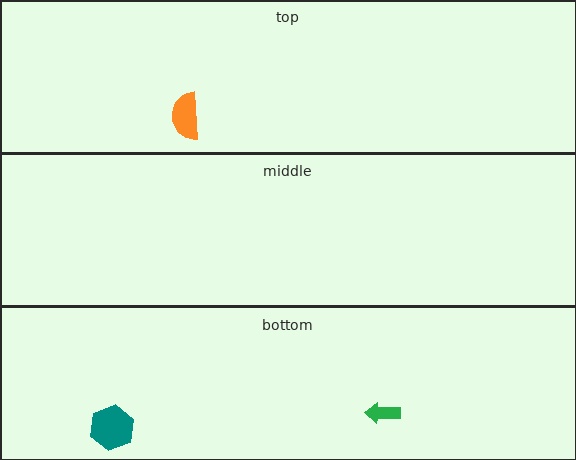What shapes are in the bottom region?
The teal hexagon, the green arrow.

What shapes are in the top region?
The orange semicircle.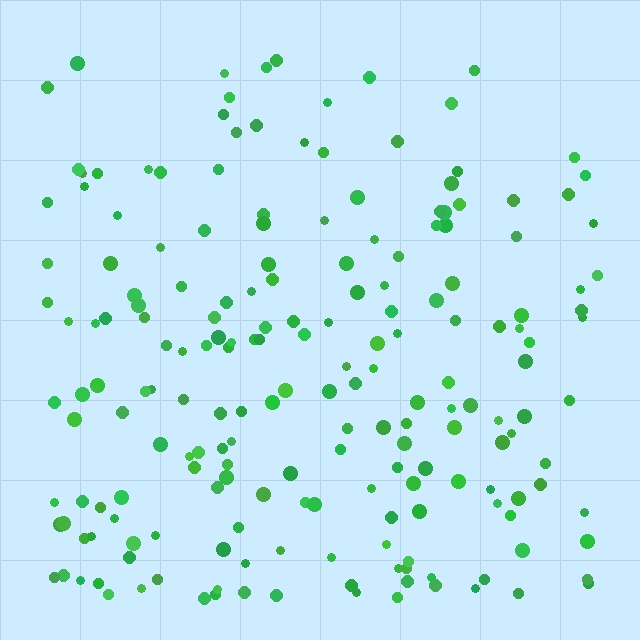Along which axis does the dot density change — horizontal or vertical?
Vertical.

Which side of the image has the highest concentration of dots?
The bottom.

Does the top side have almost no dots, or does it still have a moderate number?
Still a moderate number, just noticeably fewer than the bottom.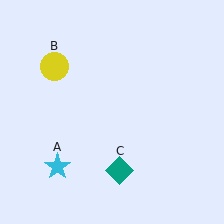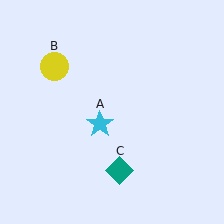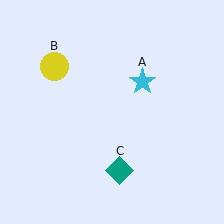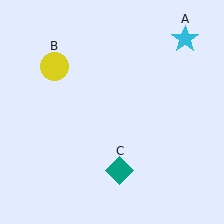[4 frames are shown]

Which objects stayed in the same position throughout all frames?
Yellow circle (object B) and teal diamond (object C) remained stationary.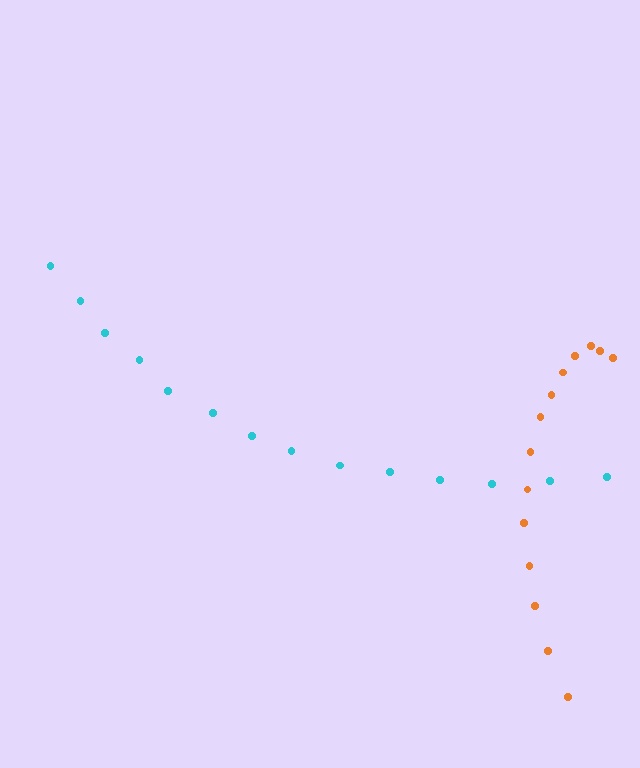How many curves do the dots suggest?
There are 2 distinct paths.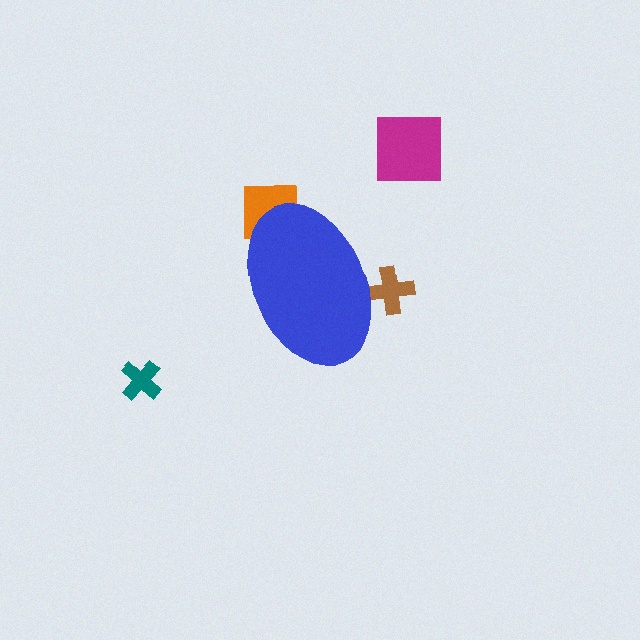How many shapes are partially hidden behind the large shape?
2 shapes are partially hidden.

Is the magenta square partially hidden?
No, the magenta square is fully visible.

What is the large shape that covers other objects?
A blue ellipse.